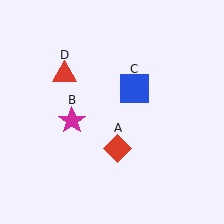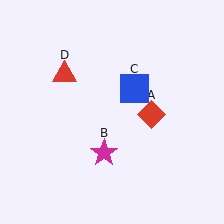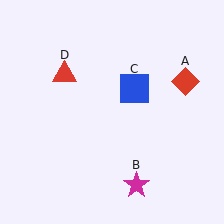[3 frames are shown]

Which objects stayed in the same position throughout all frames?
Blue square (object C) and red triangle (object D) remained stationary.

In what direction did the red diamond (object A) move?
The red diamond (object A) moved up and to the right.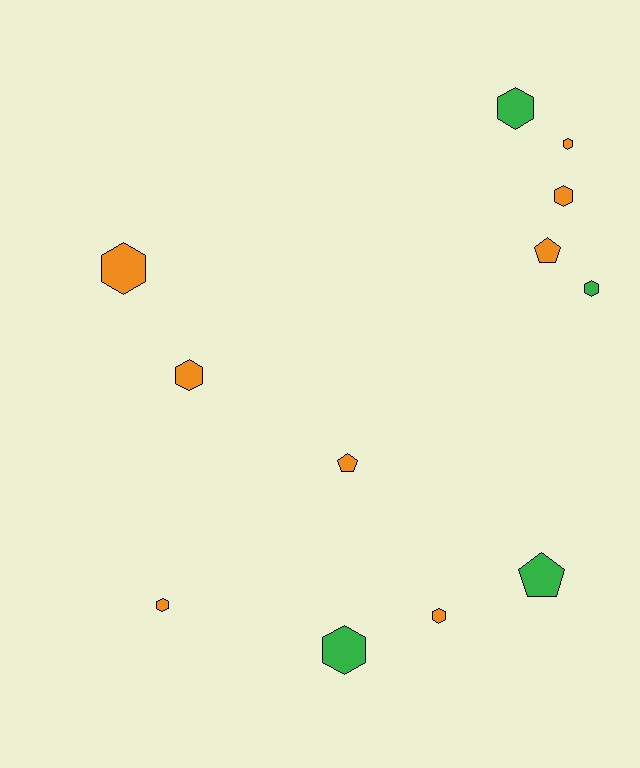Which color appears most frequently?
Orange, with 8 objects.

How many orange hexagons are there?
There are 6 orange hexagons.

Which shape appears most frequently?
Hexagon, with 9 objects.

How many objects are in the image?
There are 12 objects.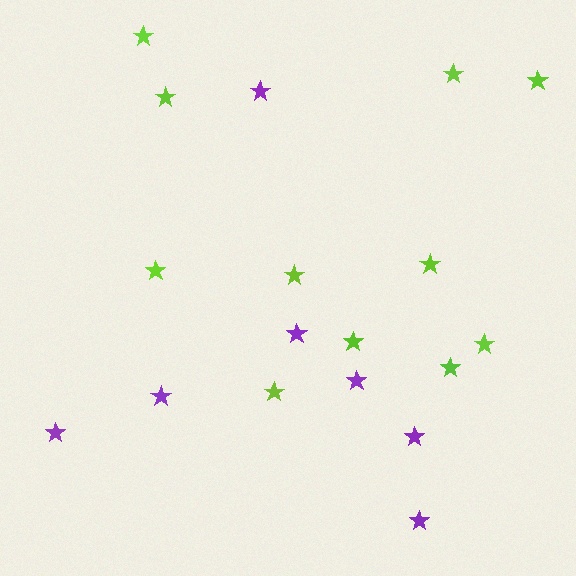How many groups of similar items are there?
There are 2 groups: one group of purple stars (7) and one group of lime stars (11).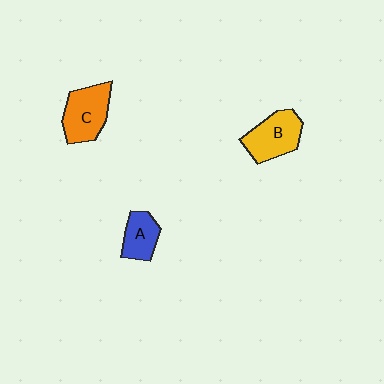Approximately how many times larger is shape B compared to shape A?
Approximately 1.4 times.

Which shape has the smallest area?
Shape A (blue).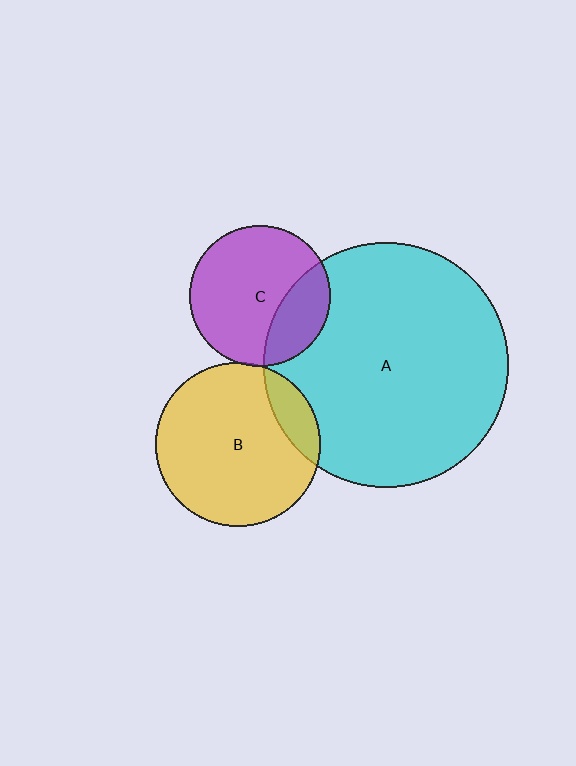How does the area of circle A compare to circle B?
Approximately 2.2 times.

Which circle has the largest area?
Circle A (cyan).